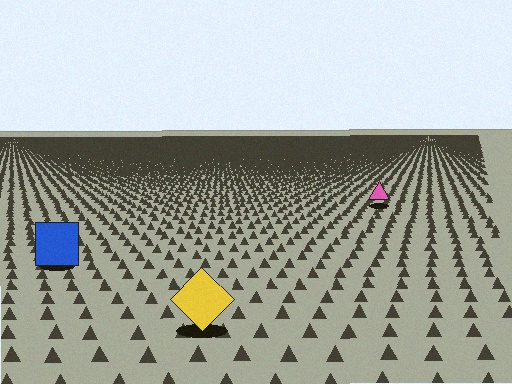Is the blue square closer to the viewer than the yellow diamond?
No. The yellow diamond is closer — you can tell from the texture gradient: the ground texture is coarser near it.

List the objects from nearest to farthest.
From nearest to farthest: the yellow diamond, the blue square, the pink triangle.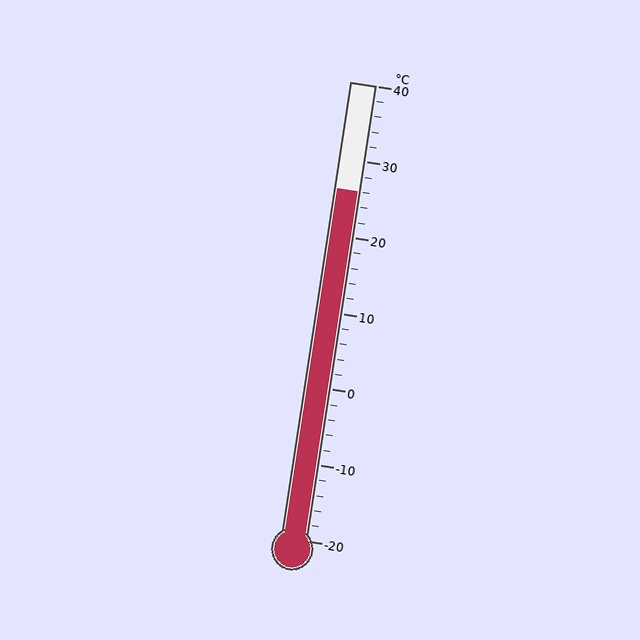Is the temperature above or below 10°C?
The temperature is above 10°C.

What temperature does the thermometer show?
The thermometer shows approximately 26°C.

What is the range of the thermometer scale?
The thermometer scale ranges from -20°C to 40°C.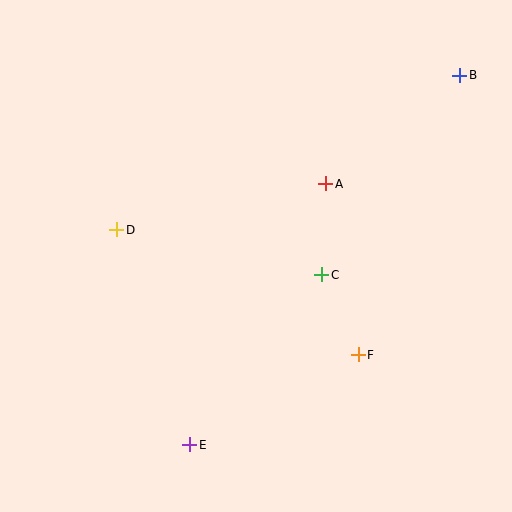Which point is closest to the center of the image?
Point C at (322, 275) is closest to the center.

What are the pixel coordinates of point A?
Point A is at (326, 184).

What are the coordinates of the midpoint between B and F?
The midpoint between B and F is at (409, 215).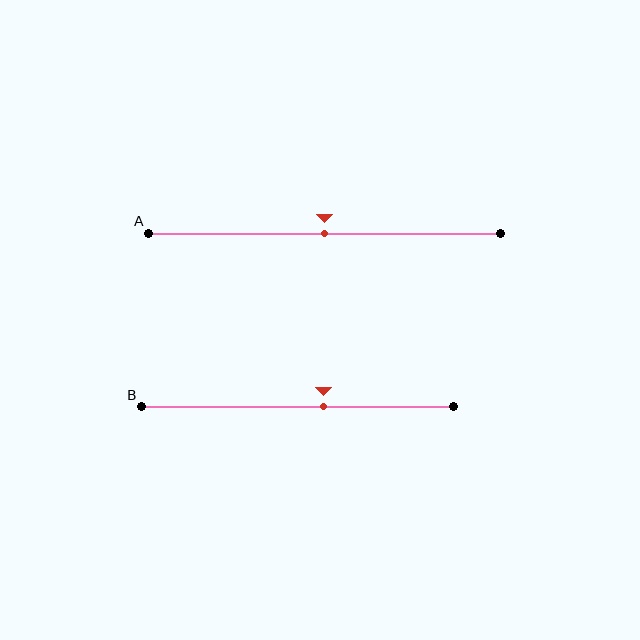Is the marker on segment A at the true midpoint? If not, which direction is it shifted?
Yes, the marker on segment A is at the true midpoint.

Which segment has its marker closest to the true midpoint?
Segment A has its marker closest to the true midpoint.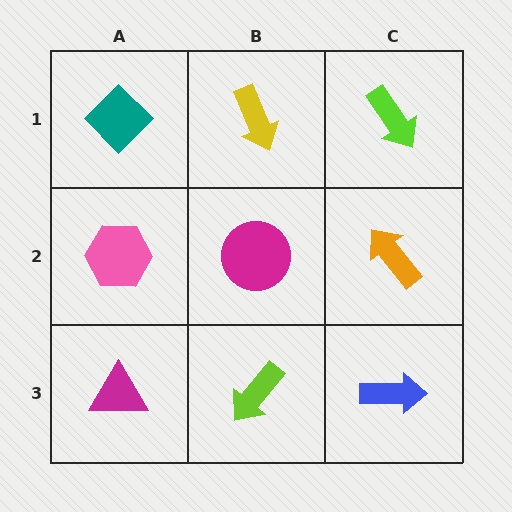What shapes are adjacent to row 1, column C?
An orange arrow (row 2, column C), a yellow arrow (row 1, column B).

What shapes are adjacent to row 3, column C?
An orange arrow (row 2, column C), a lime arrow (row 3, column B).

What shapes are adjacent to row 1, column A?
A pink hexagon (row 2, column A), a yellow arrow (row 1, column B).